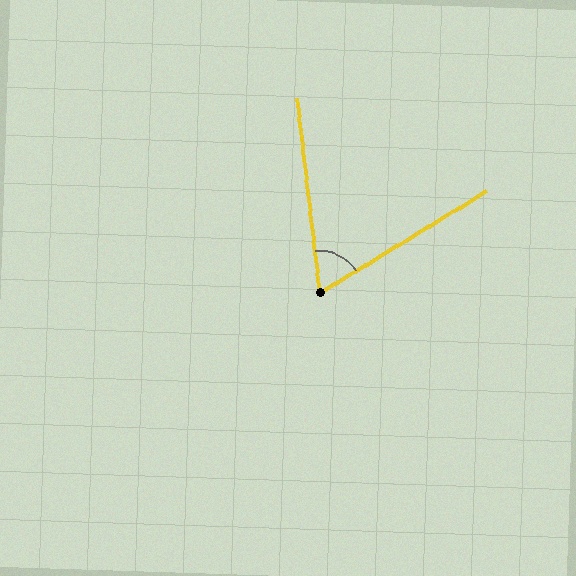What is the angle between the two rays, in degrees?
Approximately 65 degrees.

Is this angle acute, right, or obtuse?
It is acute.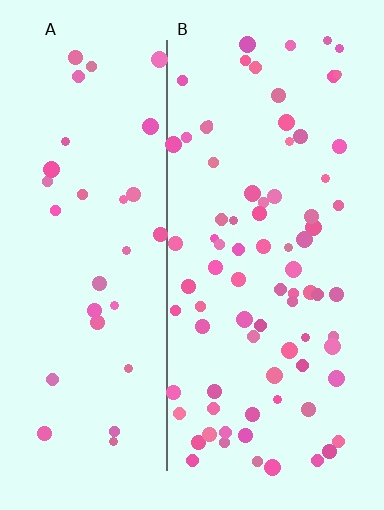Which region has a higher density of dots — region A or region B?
B (the right).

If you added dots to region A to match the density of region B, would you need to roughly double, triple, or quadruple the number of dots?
Approximately double.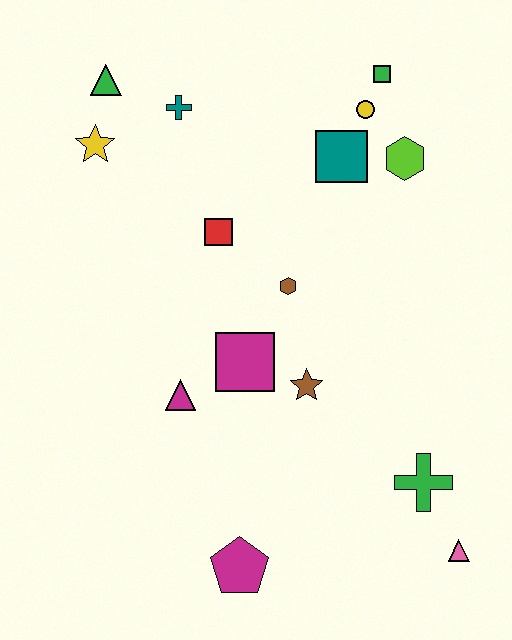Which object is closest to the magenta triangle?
The magenta square is closest to the magenta triangle.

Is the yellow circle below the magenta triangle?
No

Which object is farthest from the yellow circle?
The magenta pentagon is farthest from the yellow circle.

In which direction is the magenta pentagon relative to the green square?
The magenta pentagon is below the green square.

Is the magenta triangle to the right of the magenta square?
No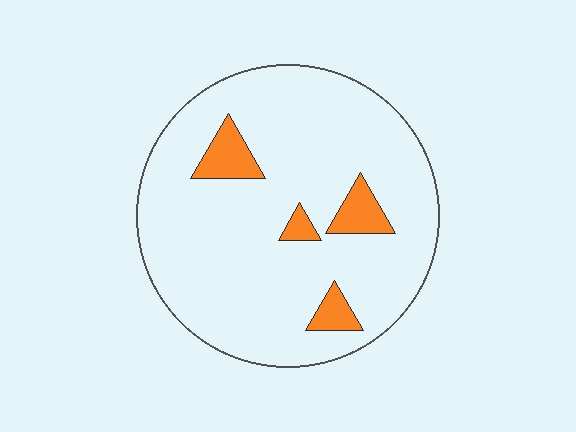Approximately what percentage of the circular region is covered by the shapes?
Approximately 10%.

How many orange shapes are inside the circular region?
4.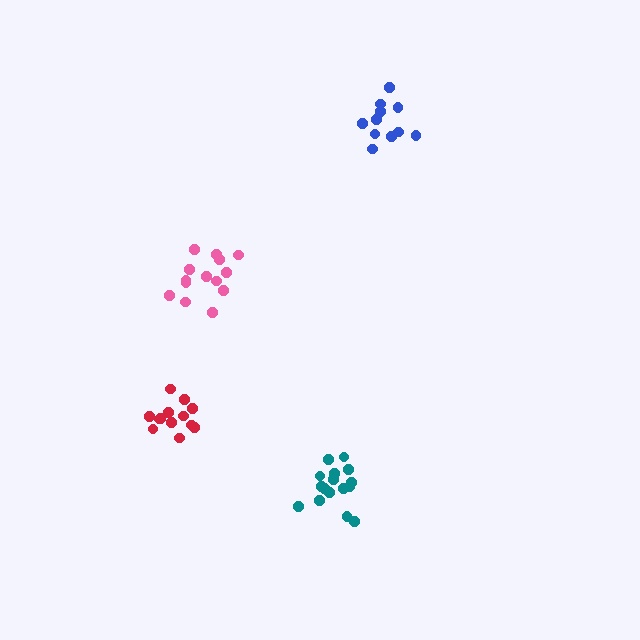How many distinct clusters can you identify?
There are 4 distinct clusters.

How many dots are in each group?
Group 1: 11 dots, Group 2: 13 dots, Group 3: 14 dots, Group 4: 16 dots (54 total).